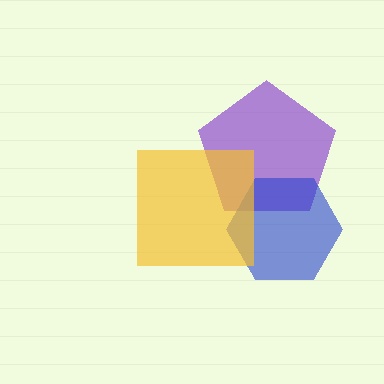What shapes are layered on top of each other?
The layered shapes are: a purple pentagon, a blue hexagon, a yellow square.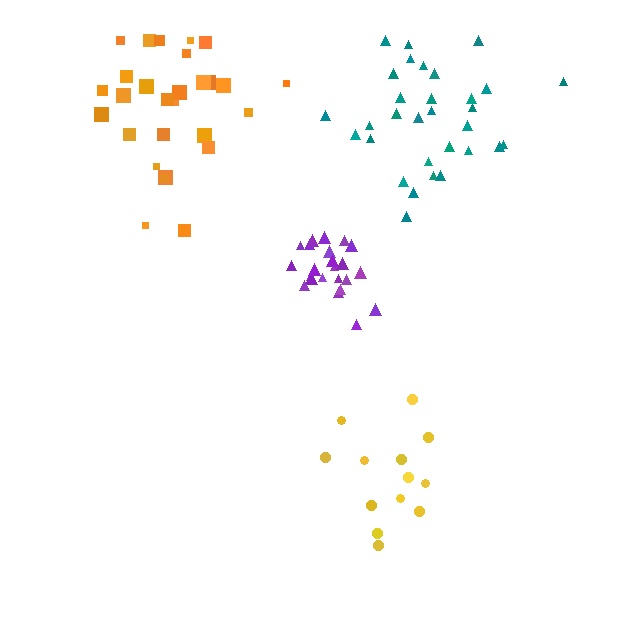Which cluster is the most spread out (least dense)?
Yellow.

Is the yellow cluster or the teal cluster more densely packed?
Teal.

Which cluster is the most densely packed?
Purple.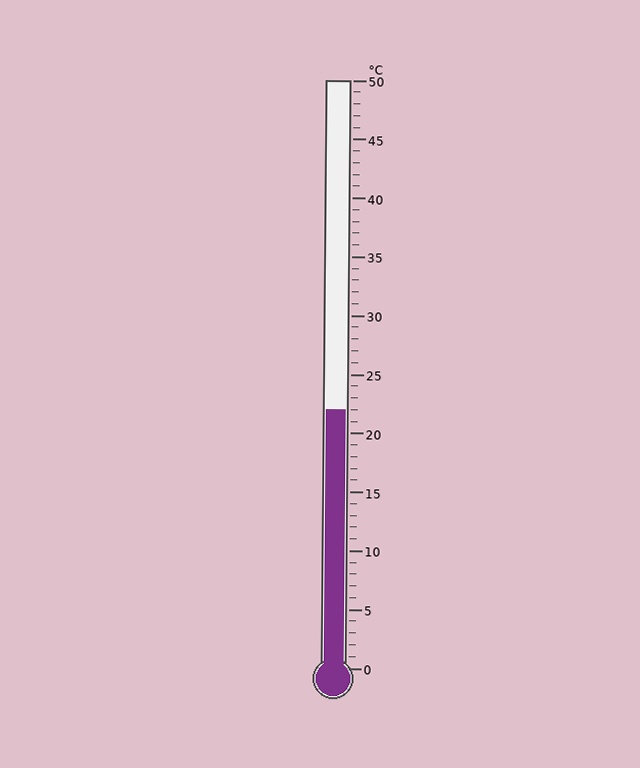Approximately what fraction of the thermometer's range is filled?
The thermometer is filled to approximately 45% of its range.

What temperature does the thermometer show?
The thermometer shows approximately 22°C.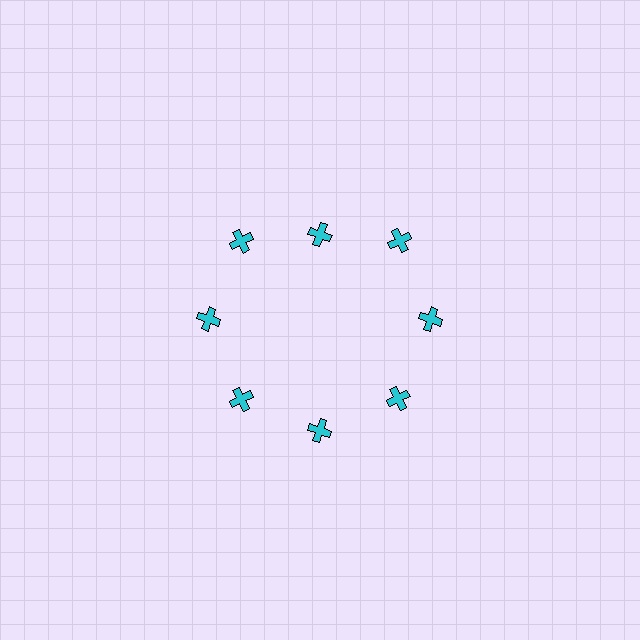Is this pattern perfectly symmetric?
No. The 8 cyan crosses are arranged in a ring, but one element near the 12 o'clock position is pulled inward toward the center, breaking the 8-fold rotational symmetry.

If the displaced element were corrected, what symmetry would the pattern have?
It would have 8-fold rotational symmetry — the pattern would map onto itself every 45 degrees.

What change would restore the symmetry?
The symmetry would be restored by moving it outward, back onto the ring so that all 8 crosses sit at equal angles and equal distance from the center.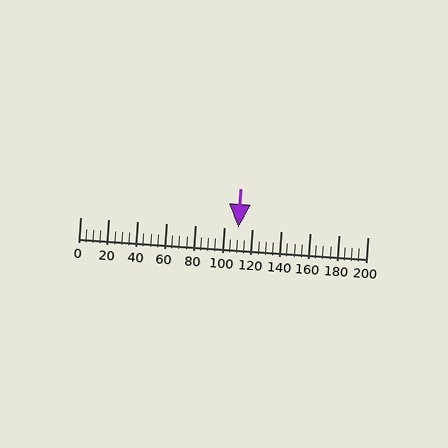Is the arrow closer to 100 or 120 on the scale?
The arrow is closer to 120.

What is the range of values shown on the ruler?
The ruler shows values from 0 to 200.